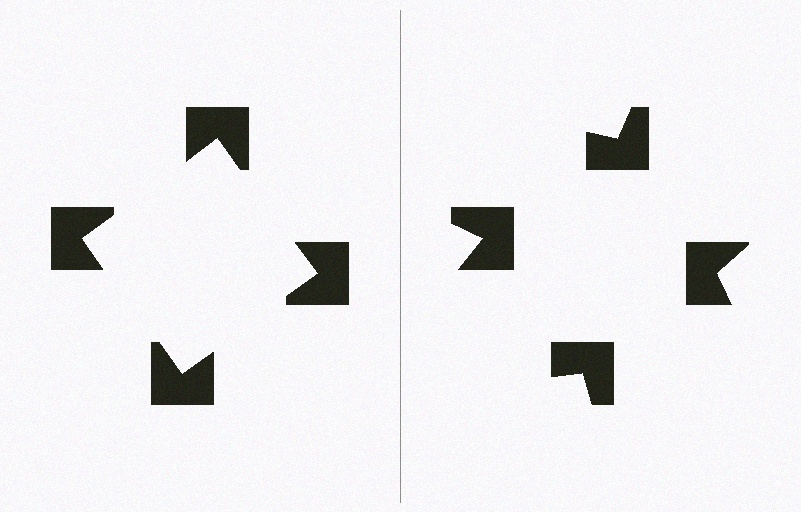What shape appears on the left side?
An illusory square.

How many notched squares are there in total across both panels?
8 — 4 on each side.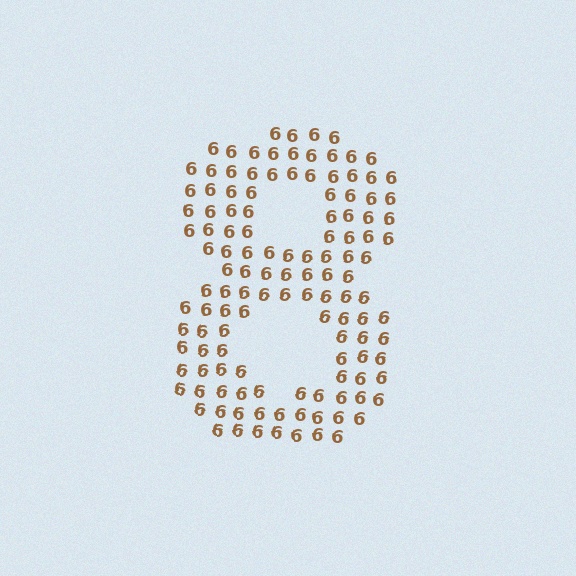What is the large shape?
The large shape is the digit 8.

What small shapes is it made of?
It is made of small digit 6's.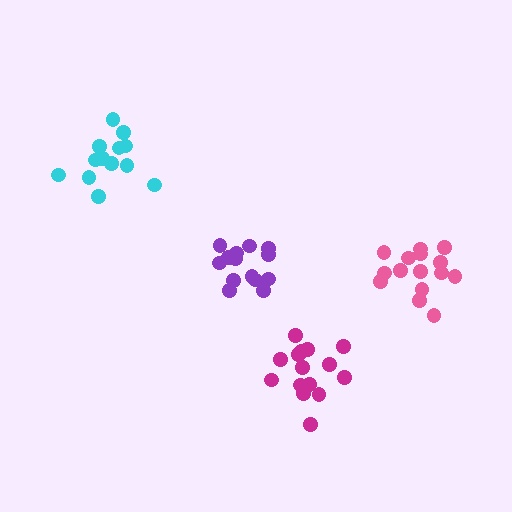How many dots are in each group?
Group 1: 14 dots, Group 2: 15 dots, Group 3: 13 dots, Group 4: 15 dots (57 total).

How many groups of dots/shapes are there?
There are 4 groups.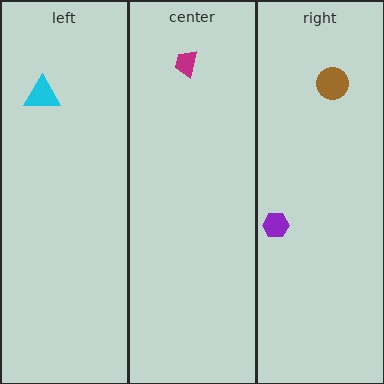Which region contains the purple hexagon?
The right region.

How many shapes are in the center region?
1.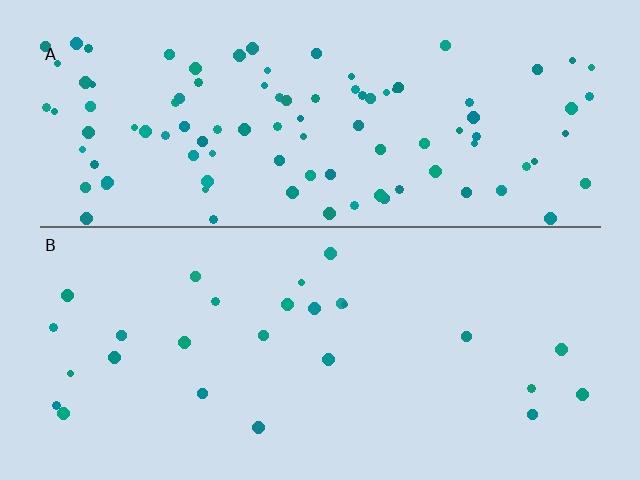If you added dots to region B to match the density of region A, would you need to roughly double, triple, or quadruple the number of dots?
Approximately quadruple.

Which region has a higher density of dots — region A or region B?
A (the top).